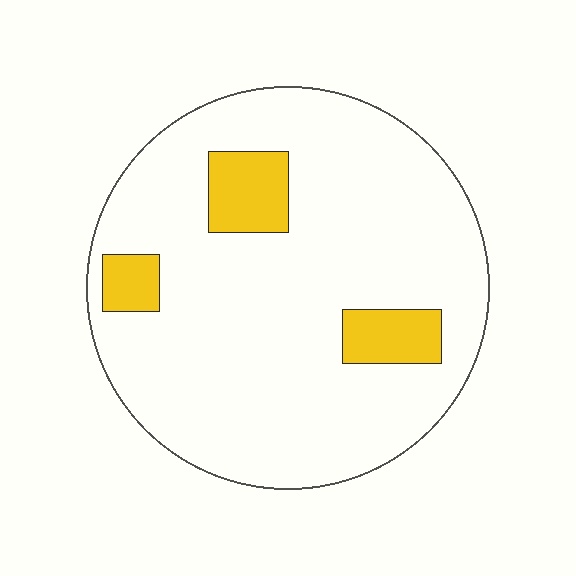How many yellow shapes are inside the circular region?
3.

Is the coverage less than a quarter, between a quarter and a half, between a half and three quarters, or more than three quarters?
Less than a quarter.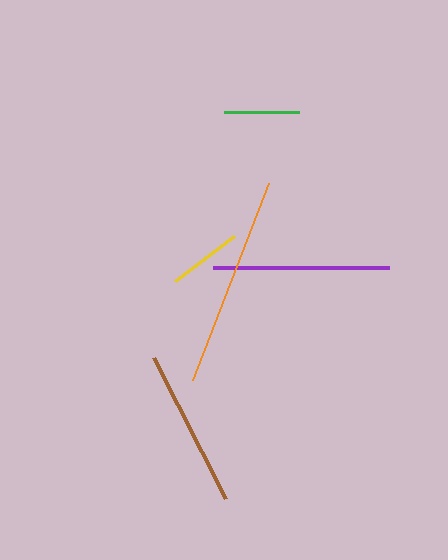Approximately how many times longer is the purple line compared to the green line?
The purple line is approximately 2.4 times the length of the green line.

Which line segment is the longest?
The orange line is the longest at approximately 211 pixels.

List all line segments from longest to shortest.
From longest to shortest: orange, purple, brown, green, yellow.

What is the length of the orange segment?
The orange segment is approximately 211 pixels long.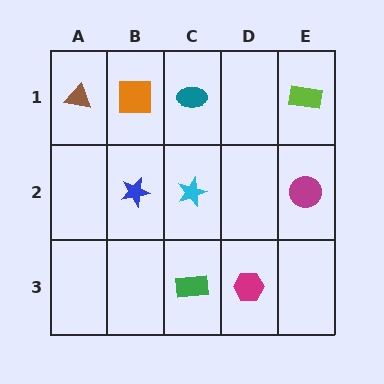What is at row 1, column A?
A brown triangle.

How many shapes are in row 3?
2 shapes.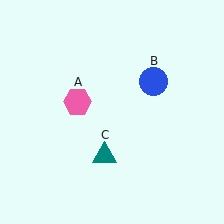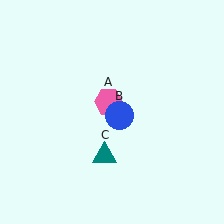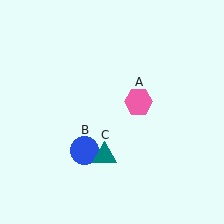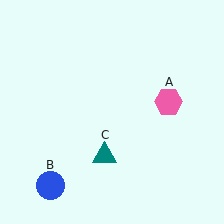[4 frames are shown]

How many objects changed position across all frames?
2 objects changed position: pink hexagon (object A), blue circle (object B).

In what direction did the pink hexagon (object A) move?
The pink hexagon (object A) moved right.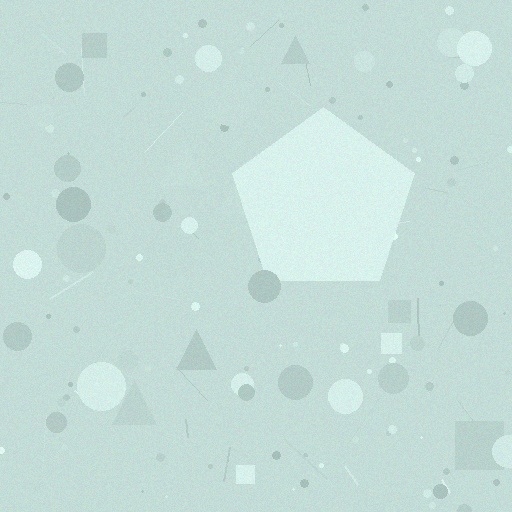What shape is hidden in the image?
A pentagon is hidden in the image.